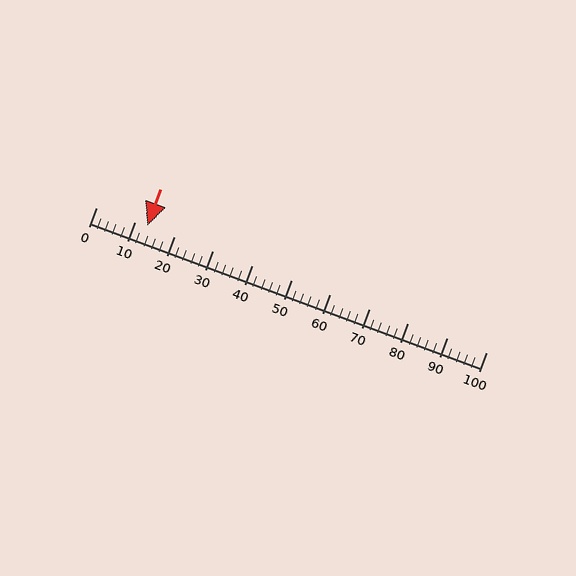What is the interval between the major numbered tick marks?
The major tick marks are spaced 10 units apart.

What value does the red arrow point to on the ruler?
The red arrow points to approximately 13.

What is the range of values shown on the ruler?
The ruler shows values from 0 to 100.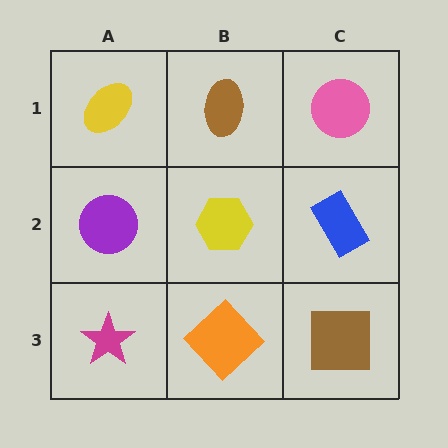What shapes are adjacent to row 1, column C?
A blue rectangle (row 2, column C), a brown ellipse (row 1, column B).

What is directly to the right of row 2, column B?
A blue rectangle.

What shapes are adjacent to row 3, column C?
A blue rectangle (row 2, column C), an orange diamond (row 3, column B).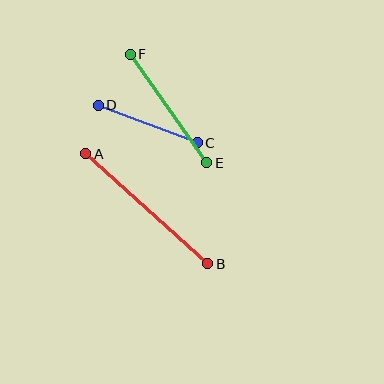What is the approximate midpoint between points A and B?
The midpoint is at approximately (147, 209) pixels.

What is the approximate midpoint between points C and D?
The midpoint is at approximately (148, 124) pixels.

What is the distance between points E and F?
The distance is approximately 133 pixels.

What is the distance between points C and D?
The distance is approximately 106 pixels.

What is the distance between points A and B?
The distance is approximately 164 pixels.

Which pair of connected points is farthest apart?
Points A and B are farthest apart.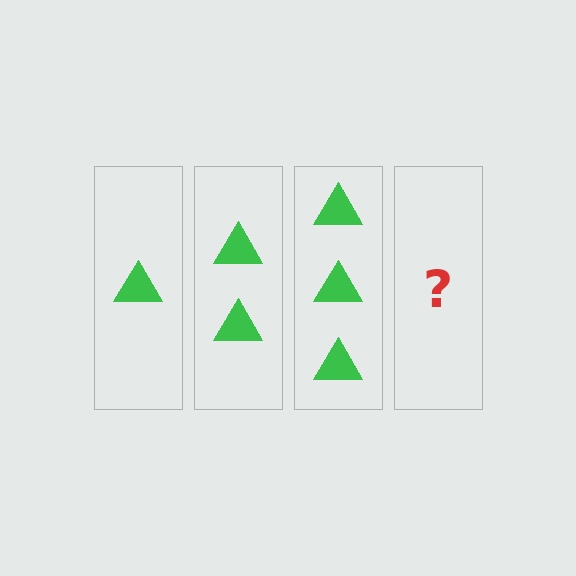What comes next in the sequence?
The next element should be 4 triangles.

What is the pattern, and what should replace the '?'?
The pattern is that each step adds one more triangle. The '?' should be 4 triangles.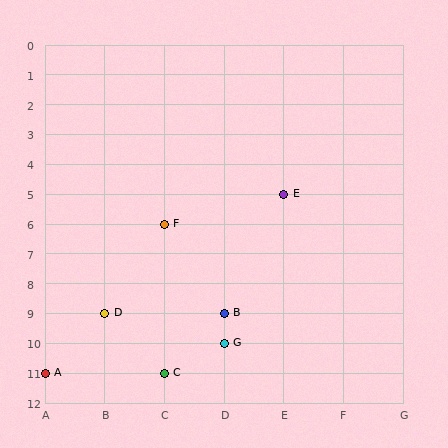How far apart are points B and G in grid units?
Points B and G are 1 row apart.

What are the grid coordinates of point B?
Point B is at grid coordinates (D, 9).